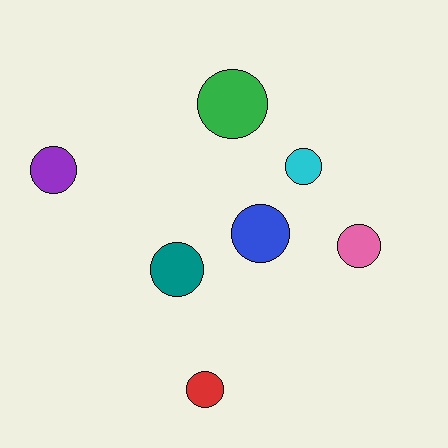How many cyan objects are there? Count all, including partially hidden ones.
There is 1 cyan object.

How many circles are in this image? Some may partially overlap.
There are 7 circles.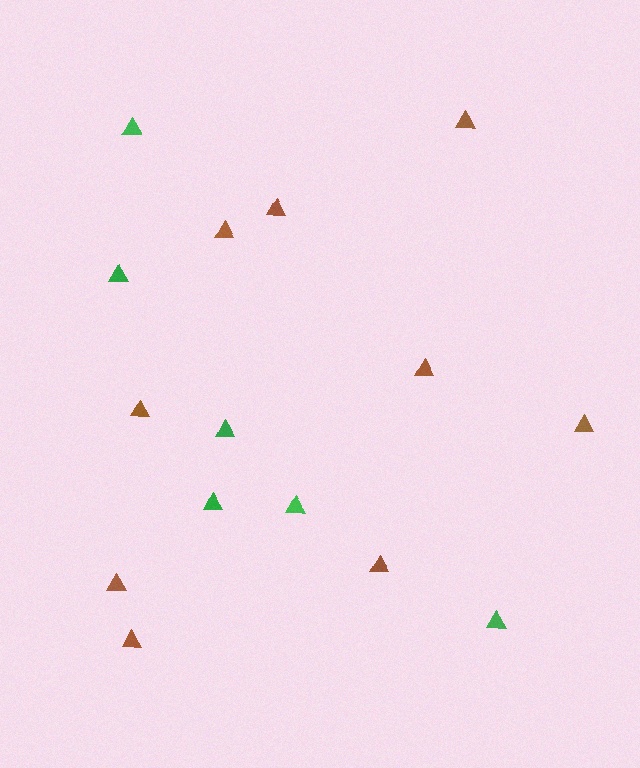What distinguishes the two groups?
There are 2 groups: one group of brown triangles (9) and one group of green triangles (6).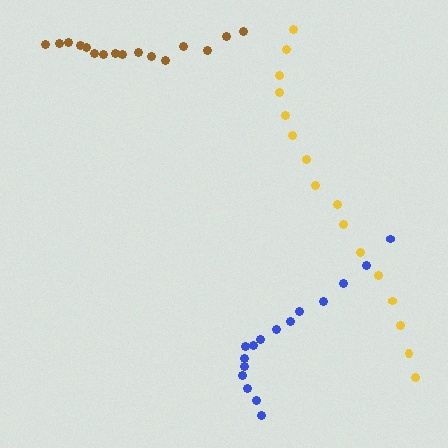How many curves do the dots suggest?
There are 3 distinct paths.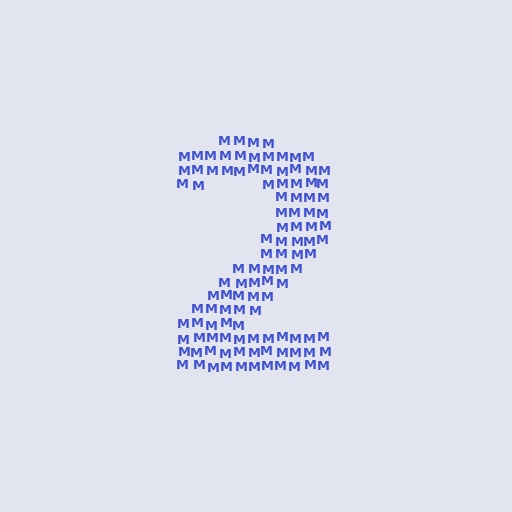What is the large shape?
The large shape is the digit 2.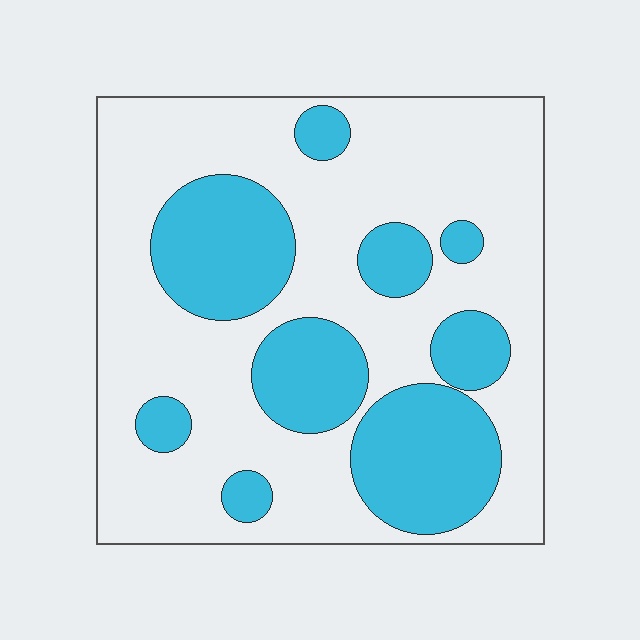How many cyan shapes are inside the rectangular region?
9.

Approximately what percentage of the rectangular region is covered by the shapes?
Approximately 30%.